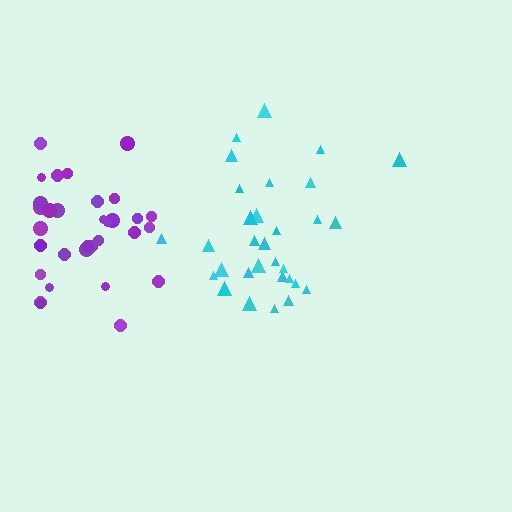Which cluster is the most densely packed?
Purple.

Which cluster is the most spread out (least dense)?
Cyan.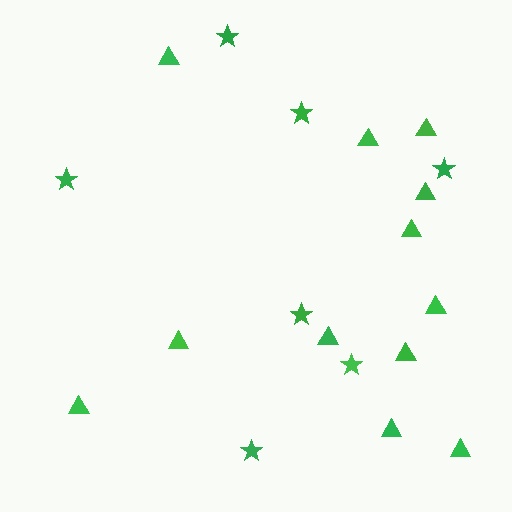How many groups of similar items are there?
There are 2 groups: one group of triangles (12) and one group of stars (7).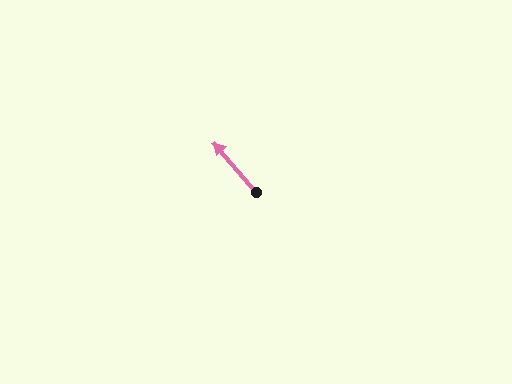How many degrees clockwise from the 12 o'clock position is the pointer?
Approximately 320 degrees.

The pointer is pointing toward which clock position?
Roughly 11 o'clock.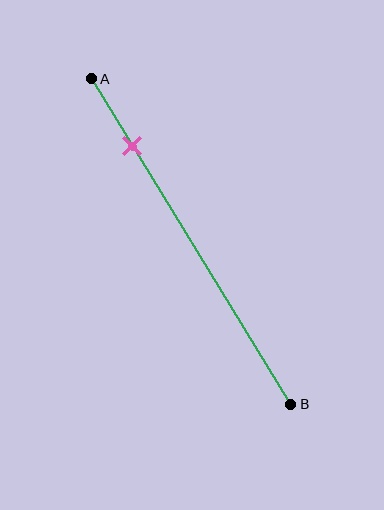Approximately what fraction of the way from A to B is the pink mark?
The pink mark is approximately 20% of the way from A to B.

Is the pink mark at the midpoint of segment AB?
No, the mark is at about 20% from A, not at the 50% midpoint.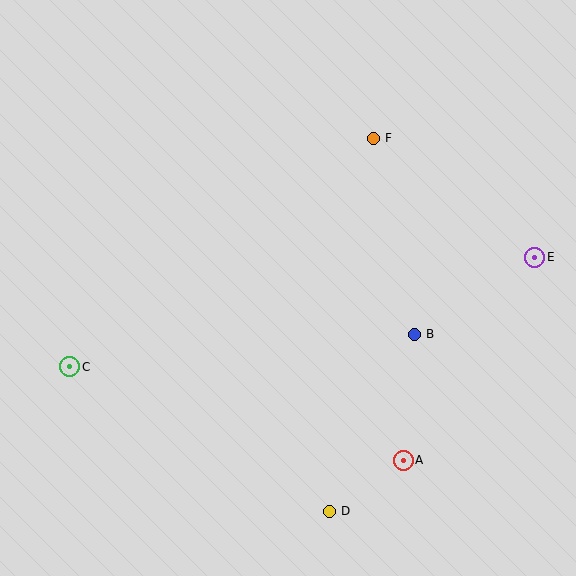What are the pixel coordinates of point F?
Point F is at (373, 138).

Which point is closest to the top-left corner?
Point C is closest to the top-left corner.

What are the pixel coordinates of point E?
Point E is at (535, 257).